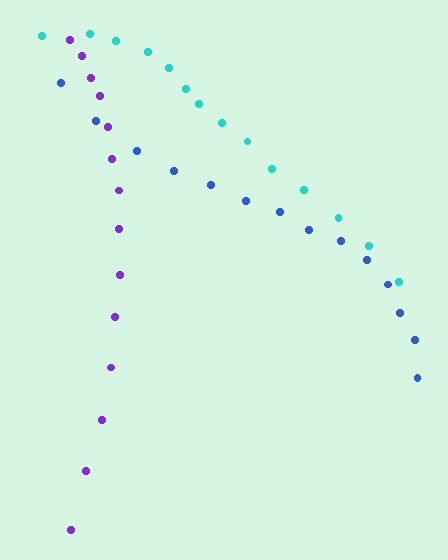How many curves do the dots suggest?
There are 3 distinct paths.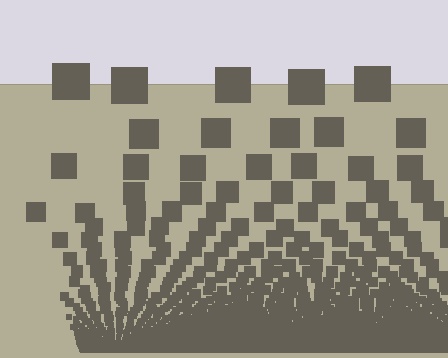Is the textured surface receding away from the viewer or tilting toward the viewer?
The surface appears to tilt toward the viewer. Texture elements get larger and sparser toward the top.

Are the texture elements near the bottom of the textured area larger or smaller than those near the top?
Smaller. The gradient is inverted — elements near the bottom are smaller and denser.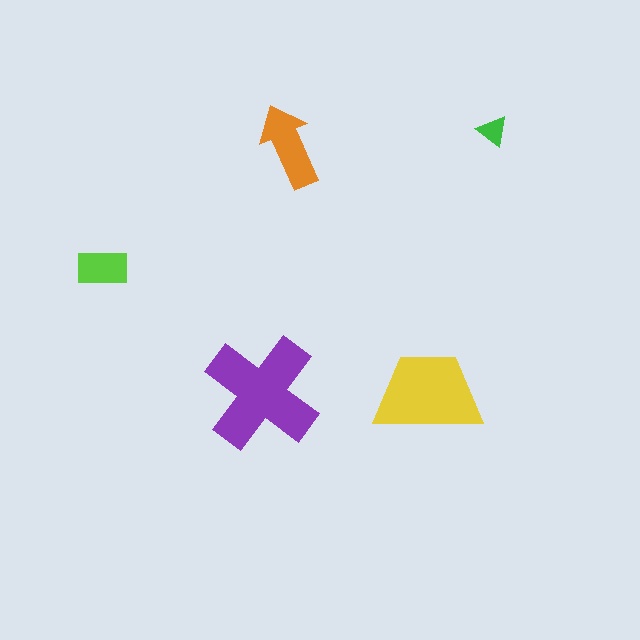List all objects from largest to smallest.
The purple cross, the yellow trapezoid, the orange arrow, the lime rectangle, the green triangle.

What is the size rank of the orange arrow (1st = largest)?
3rd.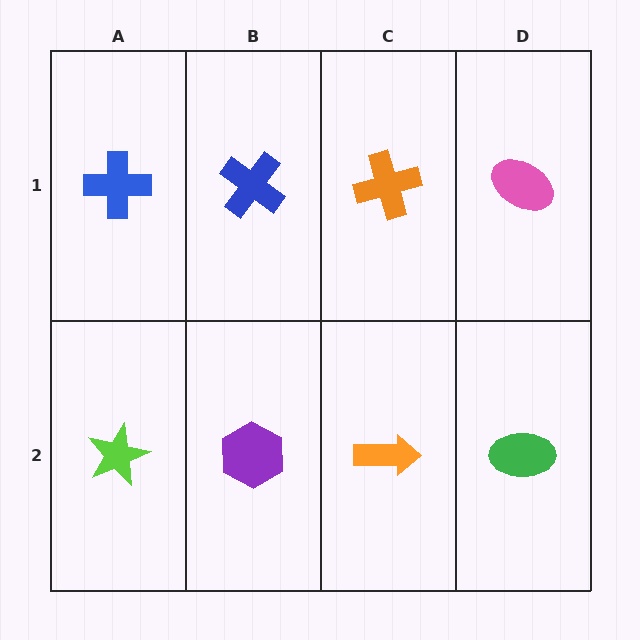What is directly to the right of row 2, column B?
An orange arrow.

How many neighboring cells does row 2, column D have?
2.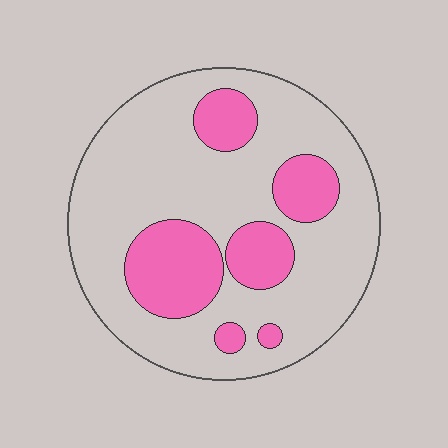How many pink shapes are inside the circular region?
6.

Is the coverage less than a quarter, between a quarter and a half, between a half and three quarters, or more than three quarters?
Between a quarter and a half.